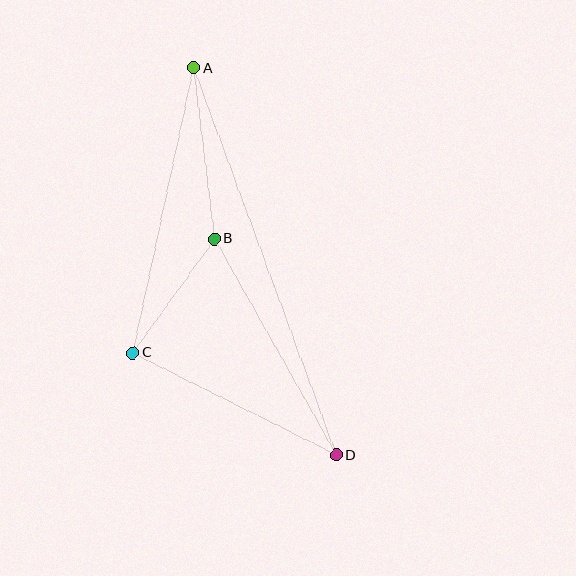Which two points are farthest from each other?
Points A and D are farthest from each other.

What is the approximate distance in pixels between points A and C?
The distance between A and C is approximately 291 pixels.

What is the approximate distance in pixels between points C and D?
The distance between C and D is approximately 228 pixels.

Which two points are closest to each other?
Points B and C are closest to each other.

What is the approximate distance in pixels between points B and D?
The distance between B and D is approximately 248 pixels.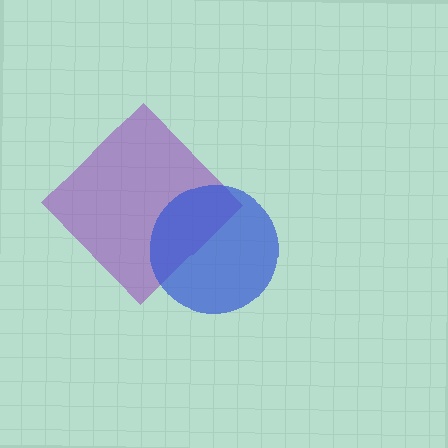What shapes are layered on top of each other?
The layered shapes are: a purple diamond, a blue circle.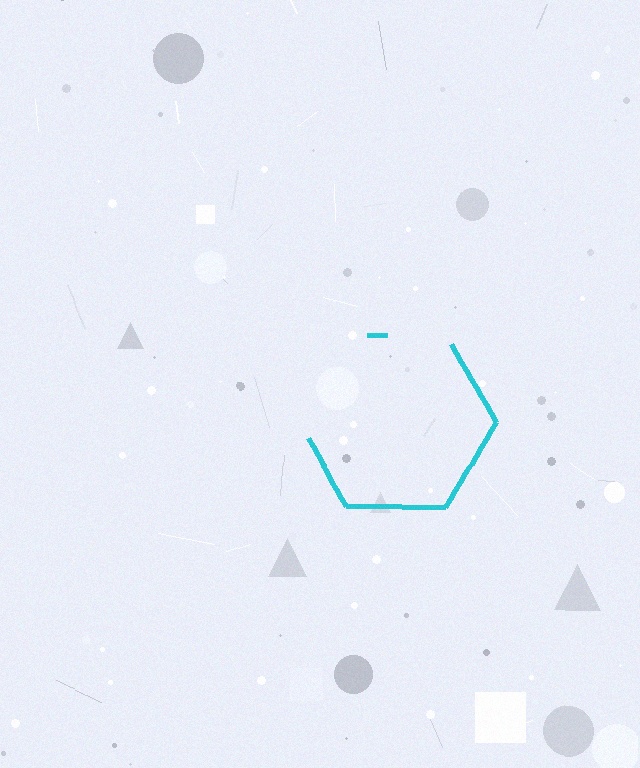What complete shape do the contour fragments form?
The contour fragments form a hexagon.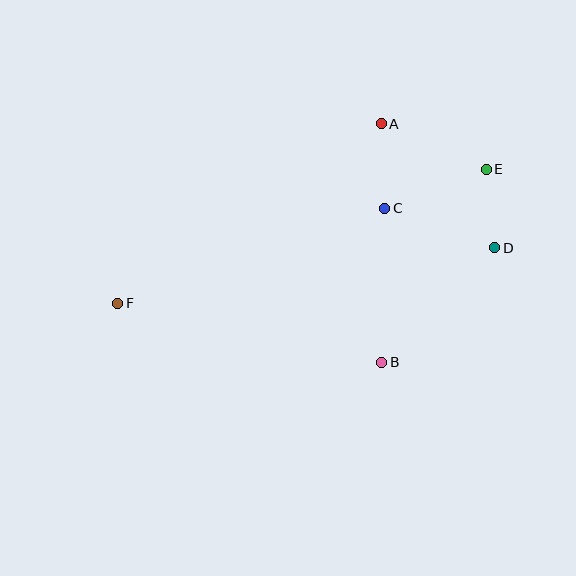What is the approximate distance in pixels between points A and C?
The distance between A and C is approximately 85 pixels.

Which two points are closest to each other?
Points D and E are closest to each other.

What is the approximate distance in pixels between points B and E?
The distance between B and E is approximately 219 pixels.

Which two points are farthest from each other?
Points E and F are farthest from each other.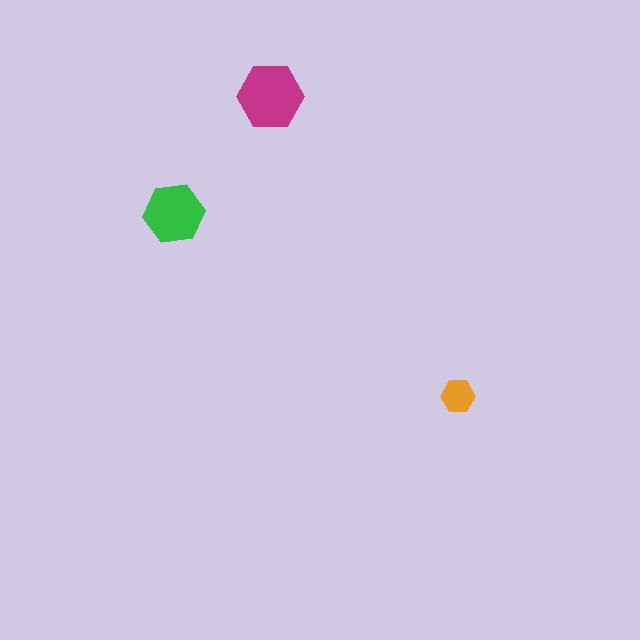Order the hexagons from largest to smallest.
the magenta one, the green one, the orange one.